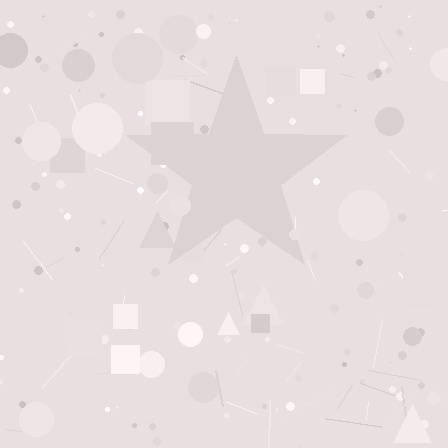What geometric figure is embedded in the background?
A star is embedded in the background.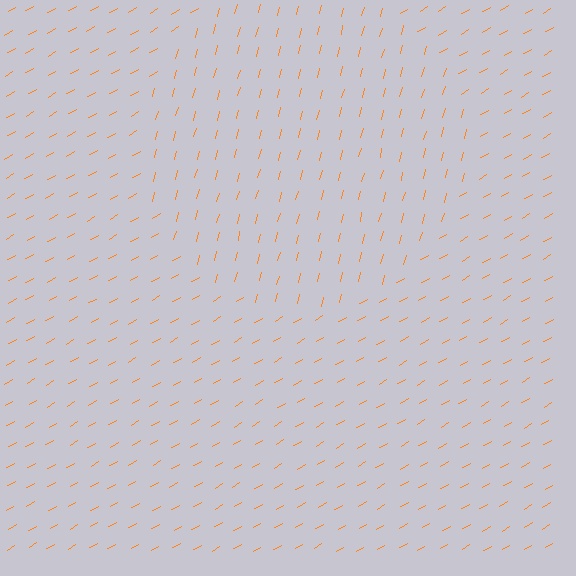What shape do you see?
I see a circle.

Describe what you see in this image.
The image is filled with small orange line segments. A circle region in the image has lines oriented differently from the surrounding lines, creating a visible texture boundary.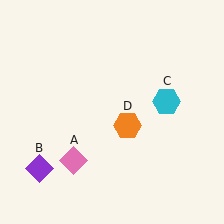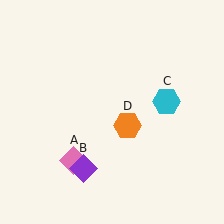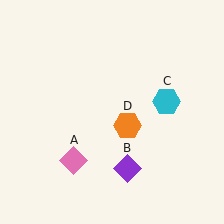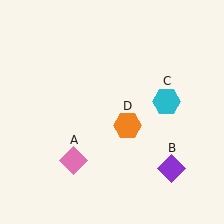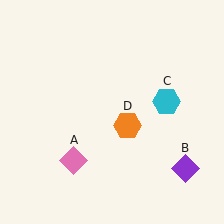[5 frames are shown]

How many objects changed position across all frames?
1 object changed position: purple diamond (object B).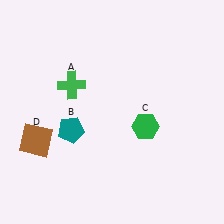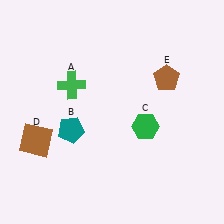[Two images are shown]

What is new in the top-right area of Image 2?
A brown pentagon (E) was added in the top-right area of Image 2.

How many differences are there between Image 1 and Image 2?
There is 1 difference between the two images.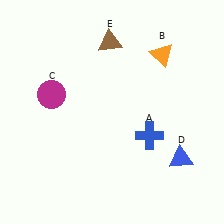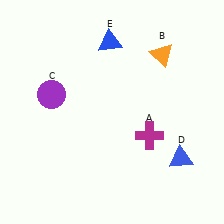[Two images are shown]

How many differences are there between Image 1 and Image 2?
There are 3 differences between the two images.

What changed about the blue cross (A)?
In Image 1, A is blue. In Image 2, it changed to magenta.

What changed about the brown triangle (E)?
In Image 1, E is brown. In Image 2, it changed to blue.